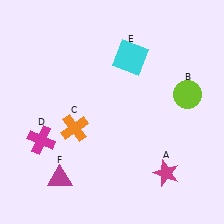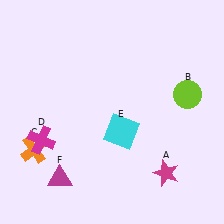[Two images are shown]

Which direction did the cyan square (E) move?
The cyan square (E) moved down.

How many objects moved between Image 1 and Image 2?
2 objects moved between the two images.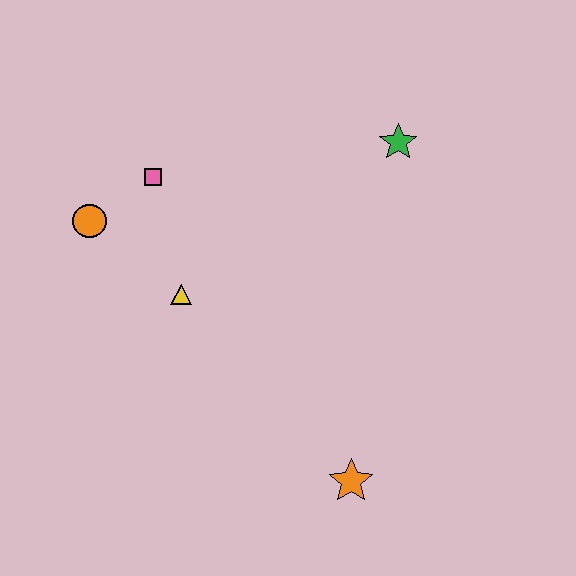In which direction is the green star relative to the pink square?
The green star is to the right of the pink square.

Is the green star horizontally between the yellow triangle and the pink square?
No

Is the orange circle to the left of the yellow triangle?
Yes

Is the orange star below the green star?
Yes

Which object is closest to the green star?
The pink square is closest to the green star.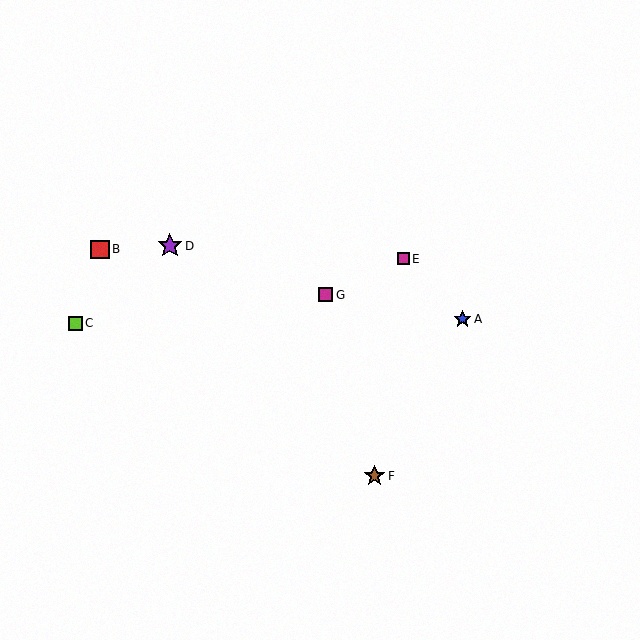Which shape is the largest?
The purple star (labeled D) is the largest.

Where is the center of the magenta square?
The center of the magenta square is at (326, 295).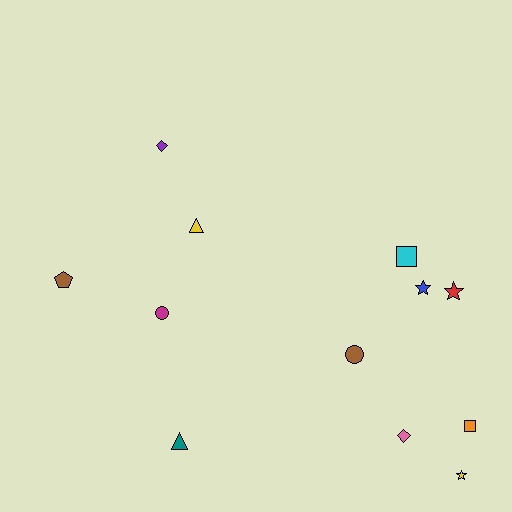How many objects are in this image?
There are 12 objects.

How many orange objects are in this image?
There is 1 orange object.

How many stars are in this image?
There are 3 stars.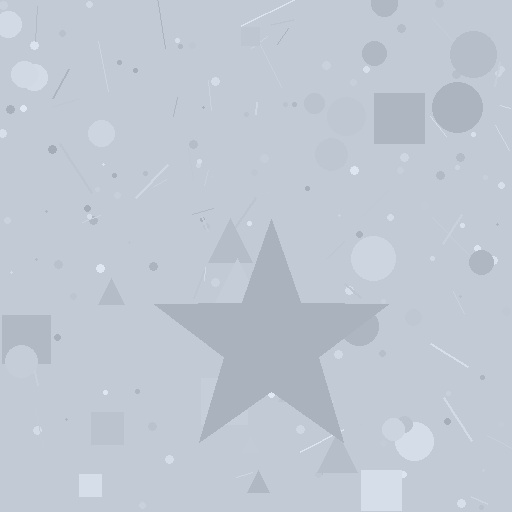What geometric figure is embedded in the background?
A star is embedded in the background.